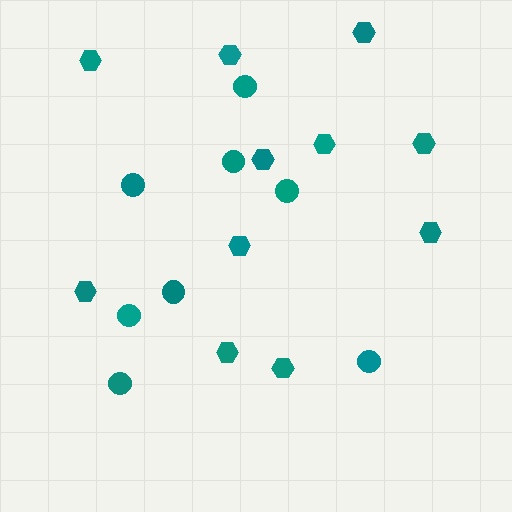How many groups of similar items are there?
There are 2 groups: one group of circles (8) and one group of hexagons (11).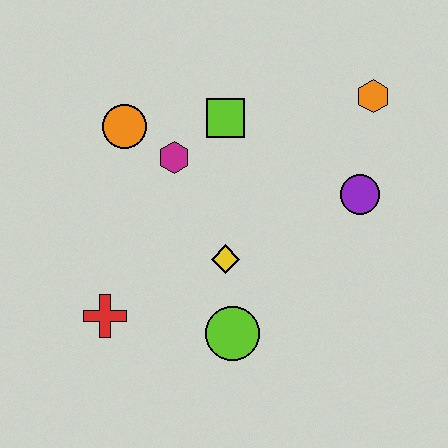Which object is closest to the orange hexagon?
The purple circle is closest to the orange hexagon.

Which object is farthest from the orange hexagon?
The red cross is farthest from the orange hexagon.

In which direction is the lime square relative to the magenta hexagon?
The lime square is to the right of the magenta hexagon.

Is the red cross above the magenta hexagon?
No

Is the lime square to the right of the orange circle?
Yes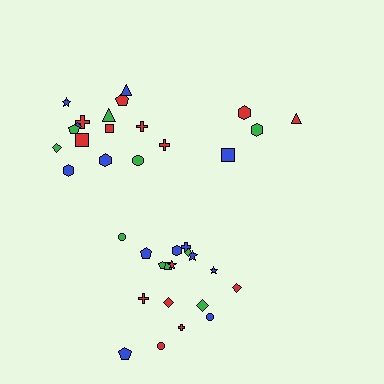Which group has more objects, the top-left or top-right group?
The top-left group.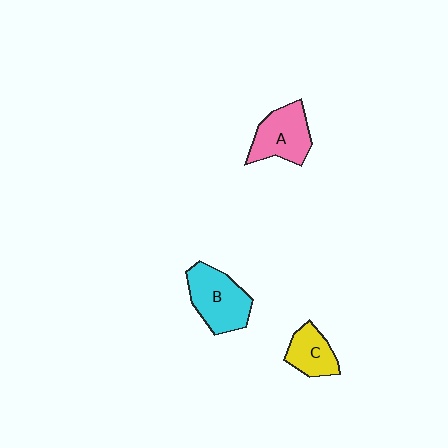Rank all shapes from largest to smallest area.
From largest to smallest: B (cyan), A (pink), C (yellow).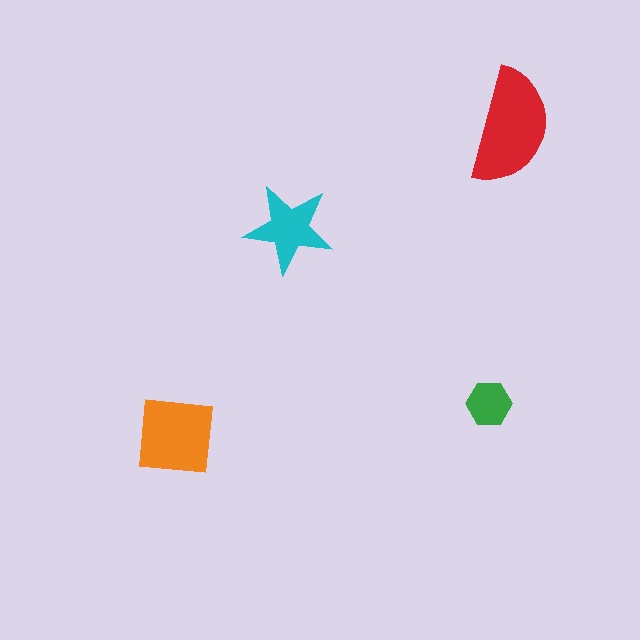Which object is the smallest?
The green hexagon.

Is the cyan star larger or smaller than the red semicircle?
Smaller.